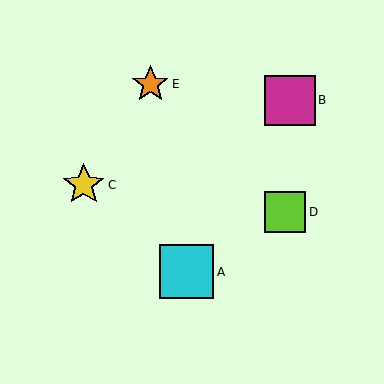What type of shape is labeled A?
Shape A is a cyan square.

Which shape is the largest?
The cyan square (labeled A) is the largest.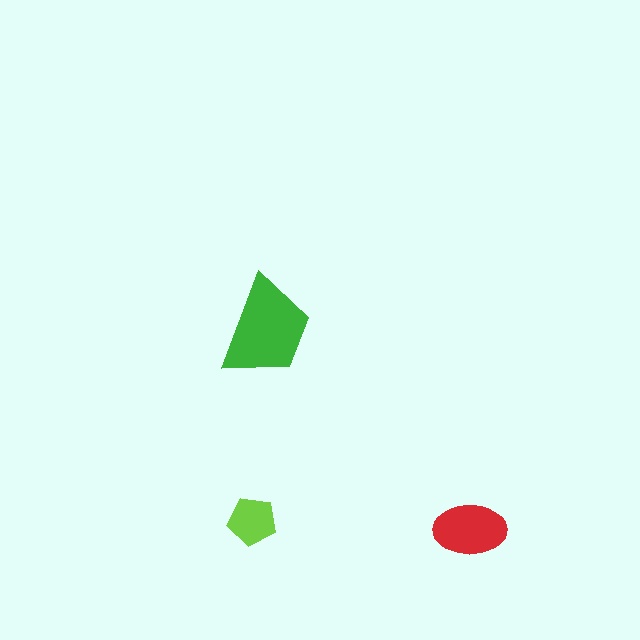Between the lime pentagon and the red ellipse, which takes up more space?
The red ellipse.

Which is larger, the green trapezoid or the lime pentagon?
The green trapezoid.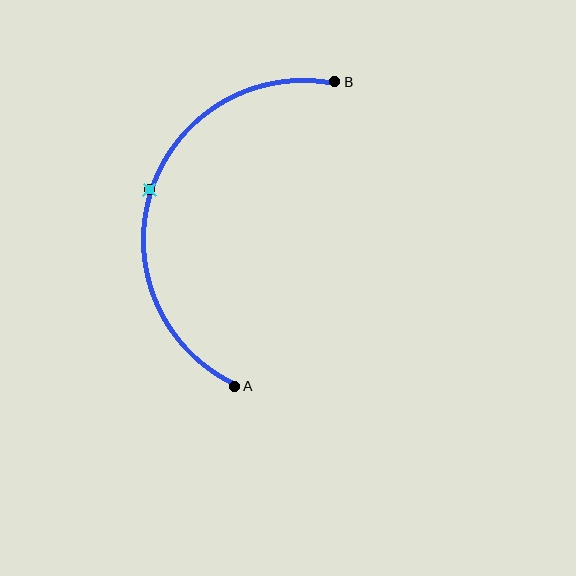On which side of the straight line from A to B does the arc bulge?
The arc bulges to the left of the straight line connecting A and B.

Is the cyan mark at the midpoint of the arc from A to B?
Yes. The cyan mark lies on the arc at equal arc-length from both A and B — it is the arc midpoint.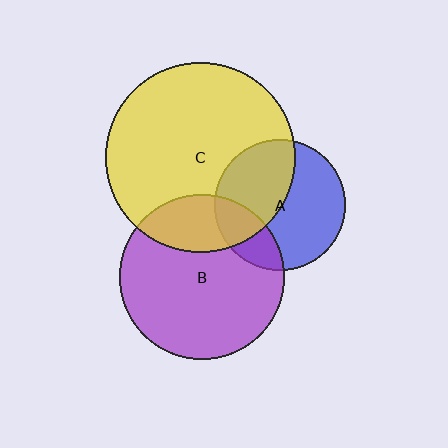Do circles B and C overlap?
Yes.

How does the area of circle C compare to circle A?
Approximately 2.1 times.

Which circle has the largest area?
Circle C (yellow).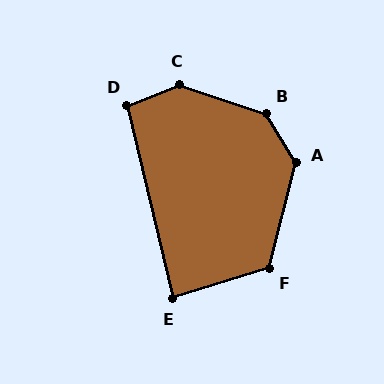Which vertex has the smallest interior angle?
E, at approximately 86 degrees.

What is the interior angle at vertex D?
Approximately 98 degrees (obtuse).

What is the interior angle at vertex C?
Approximately 140 degrees (obtuse).